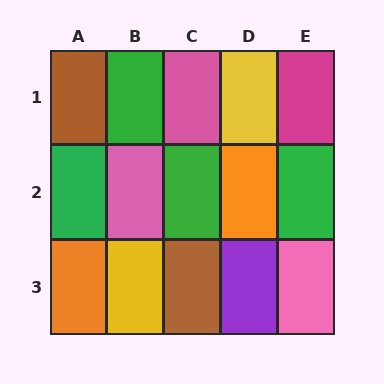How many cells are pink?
3 cells are pink.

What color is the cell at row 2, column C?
Green.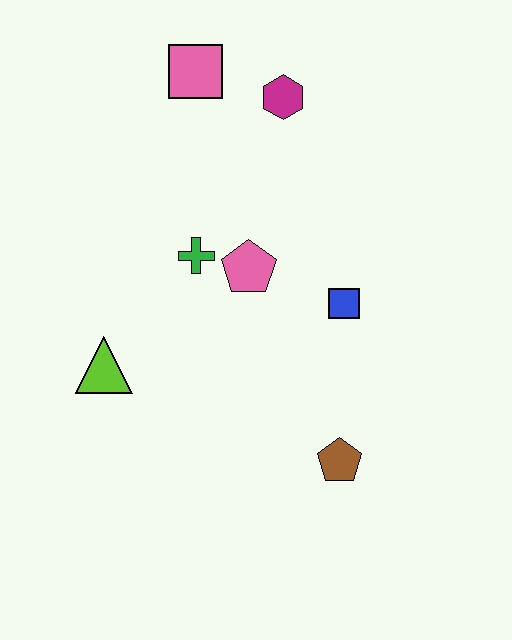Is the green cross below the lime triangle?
No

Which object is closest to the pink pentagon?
The green cross is closest to the pink pentagon.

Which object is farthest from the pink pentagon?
The brown pentagon is farthest from the pink pentagon.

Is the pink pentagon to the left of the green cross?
No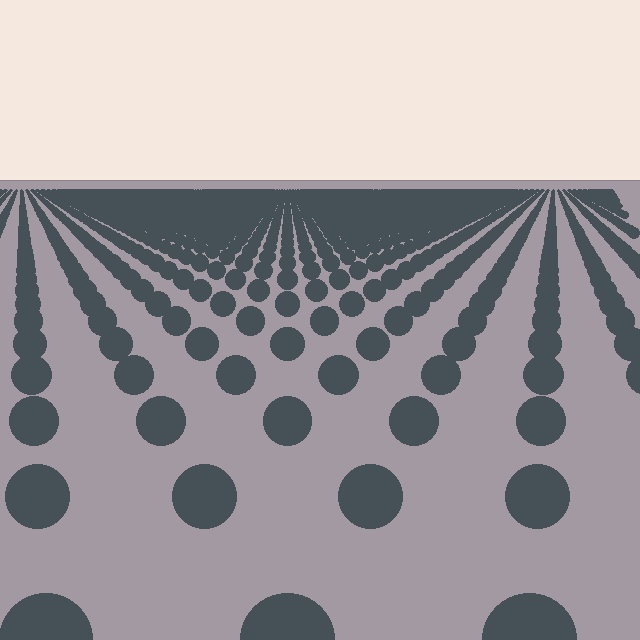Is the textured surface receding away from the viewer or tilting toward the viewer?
The surface is receding away from the viewer. Texture elements get smaller and denser toward the top.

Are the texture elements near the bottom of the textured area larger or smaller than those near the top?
Larger. Near the bottom, elements are closer to the viewer and appear at a bigger on-screen size.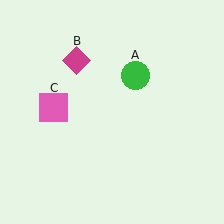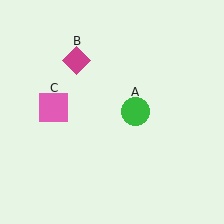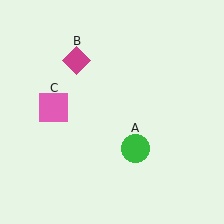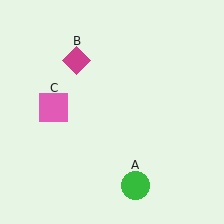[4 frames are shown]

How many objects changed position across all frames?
1 object changed position: green circle (object A).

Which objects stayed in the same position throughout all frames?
Magenta diamond (object B) and pink square (object C) remained stationary.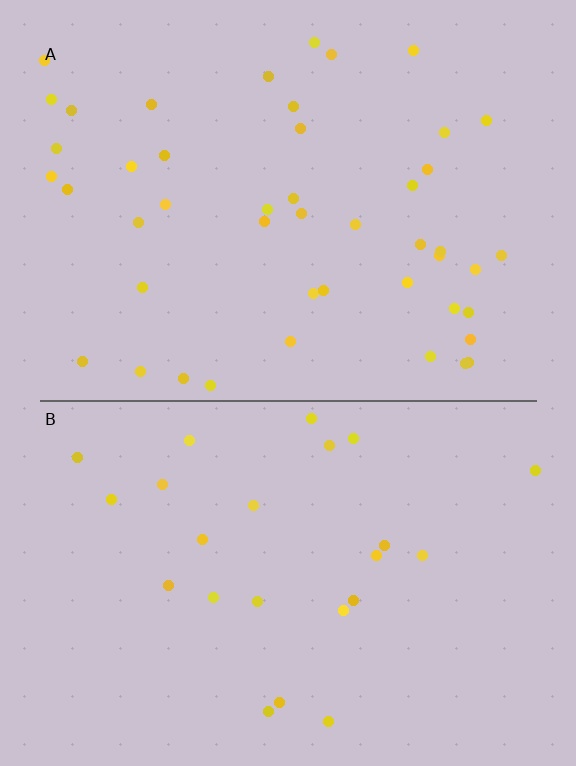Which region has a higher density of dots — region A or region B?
A (the top).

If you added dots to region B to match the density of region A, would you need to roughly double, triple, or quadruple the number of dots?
Approximately double.